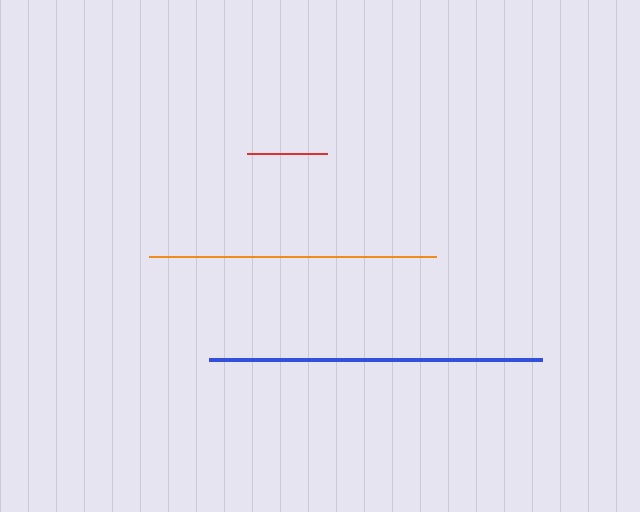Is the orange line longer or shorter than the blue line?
The blue line is longer than the orange line.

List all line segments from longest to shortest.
From longest to shortest: blue, orange, red.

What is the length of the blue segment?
The blue segment is approximately 332 pixels long.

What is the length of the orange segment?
The orange segment is approximately 287 pixels long.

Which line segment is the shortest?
The red line is the shortest at approximately 80 pixels.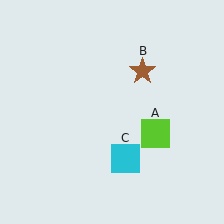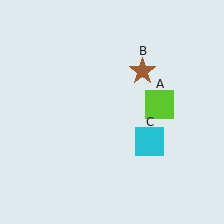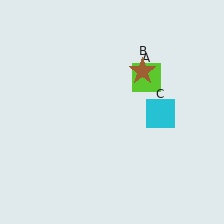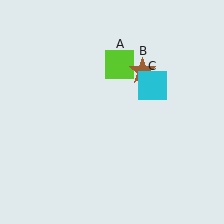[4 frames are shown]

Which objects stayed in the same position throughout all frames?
Brown star (object B) remained stationary.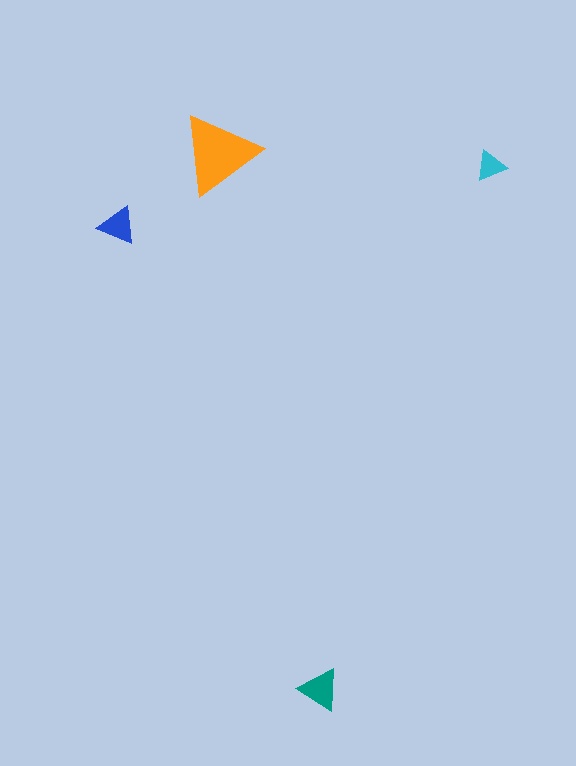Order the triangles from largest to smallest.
the orange one, the teal one, the blue one, the cyan one.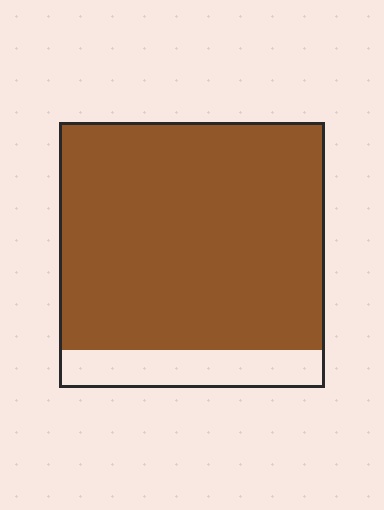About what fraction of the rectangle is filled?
About seven eighths (7/8).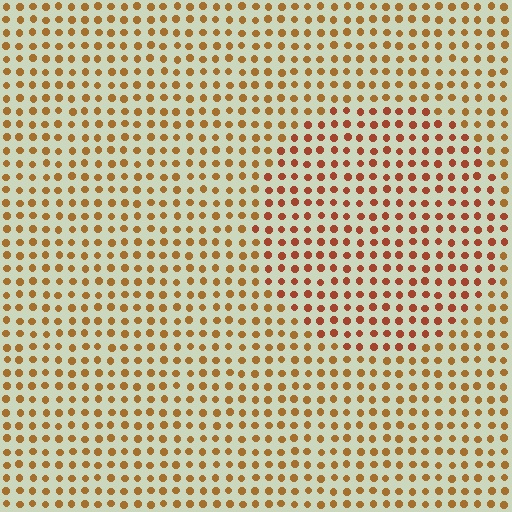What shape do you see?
I see a circle.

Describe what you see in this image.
The image is filled with small brown elements in a uniform arrangement. A circle-shaped region is visible where the elements are tinted to a slightly different hue, forming a subtle color boundary.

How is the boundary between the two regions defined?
The boundary is defined purely by a slight shift in hue (about 22 degrees). Spacing, size, and orientation are identical on both sides.